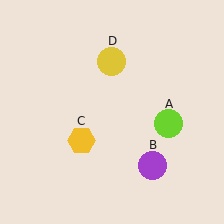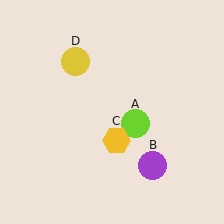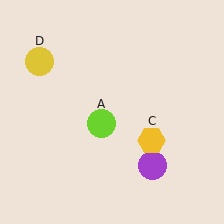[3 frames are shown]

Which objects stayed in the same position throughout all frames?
Purple circle (object B) remained stationary.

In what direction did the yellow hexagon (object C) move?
The yellow hexagon (object C) moved right.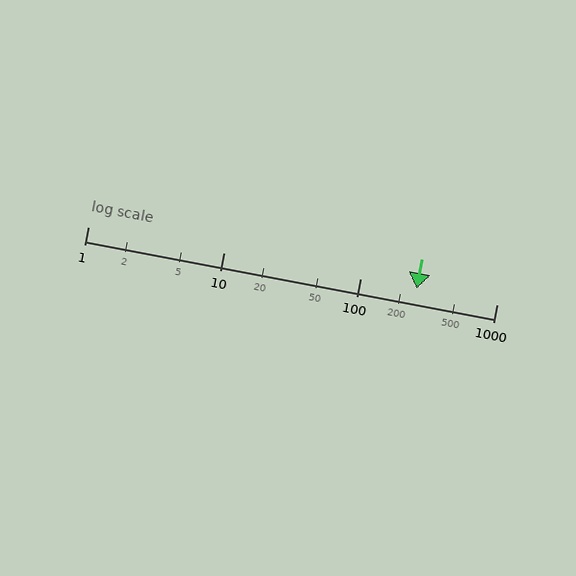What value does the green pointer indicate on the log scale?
The pointer indicates approximately 260.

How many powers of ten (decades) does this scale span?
The scale spans 3 decades, from 1 to 1000.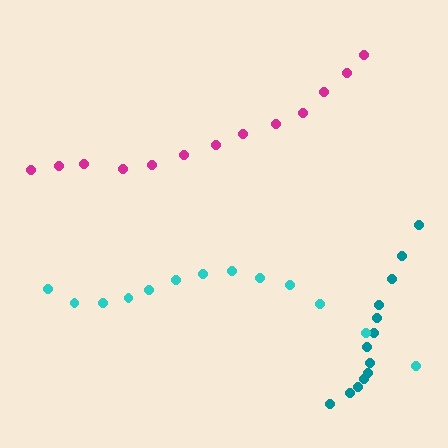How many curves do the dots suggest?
There are 3 distinct paths.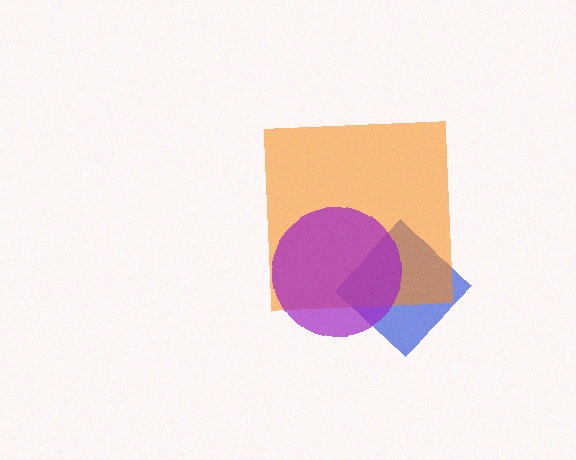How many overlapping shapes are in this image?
There are 3 overlapping shapes in the image.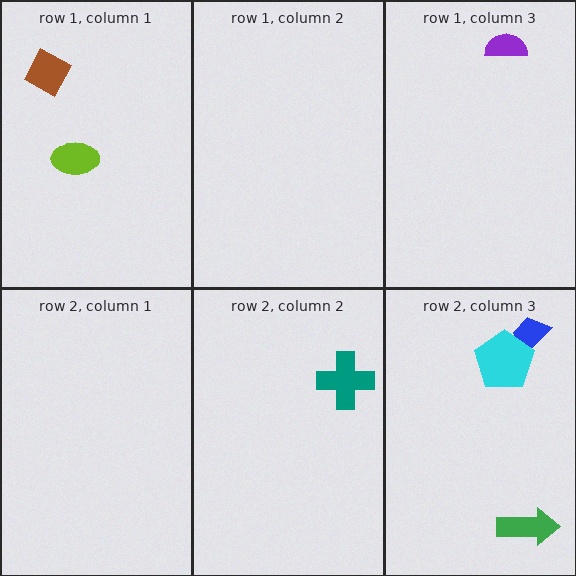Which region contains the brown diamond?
The row 1, column 1 region.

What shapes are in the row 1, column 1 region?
The lime ellipse, the brown diamond.